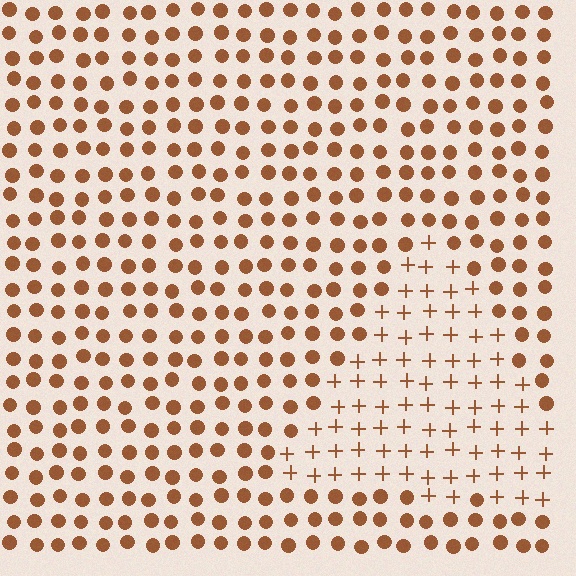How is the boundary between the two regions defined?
The boundary is defined by a change in element shape: plus signs inside vs. circles outside. All elements share the same color and spacing.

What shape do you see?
I see a triangle.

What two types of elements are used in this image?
The image uses plus signs inside the triangle region and circles outside it.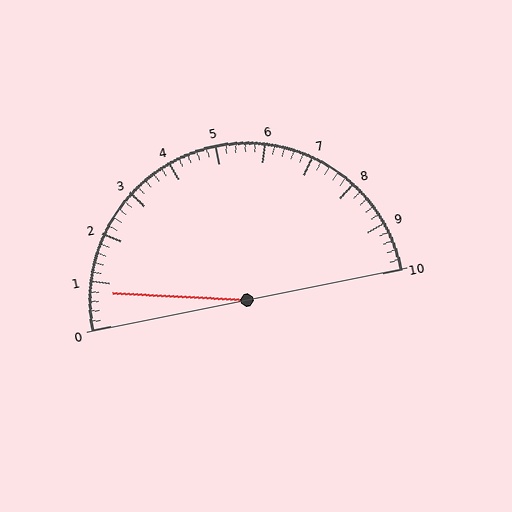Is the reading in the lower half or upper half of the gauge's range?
The reading is in the lower half of the range (0 to 10).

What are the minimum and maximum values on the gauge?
The gauge ranges from 0 to 10.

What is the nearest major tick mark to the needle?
The nearest major tick mark is 1.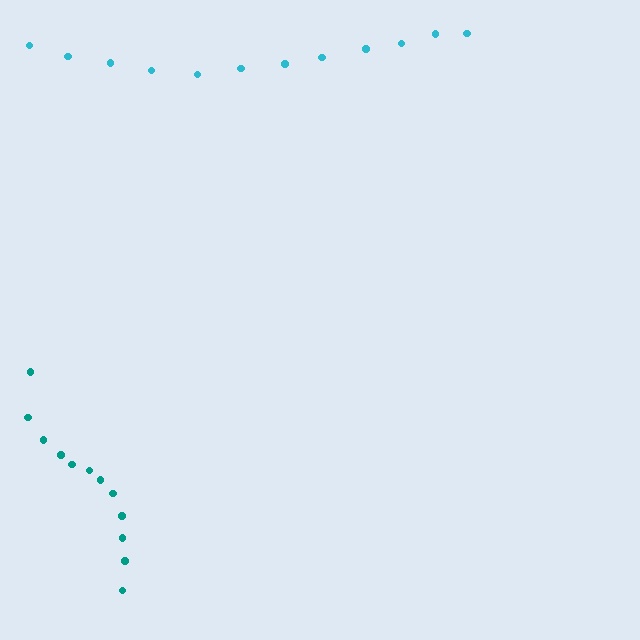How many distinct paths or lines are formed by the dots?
There are 2 distinct paths.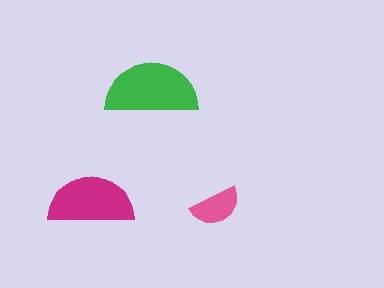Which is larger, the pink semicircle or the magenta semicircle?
The magenta one.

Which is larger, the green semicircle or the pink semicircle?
The green one.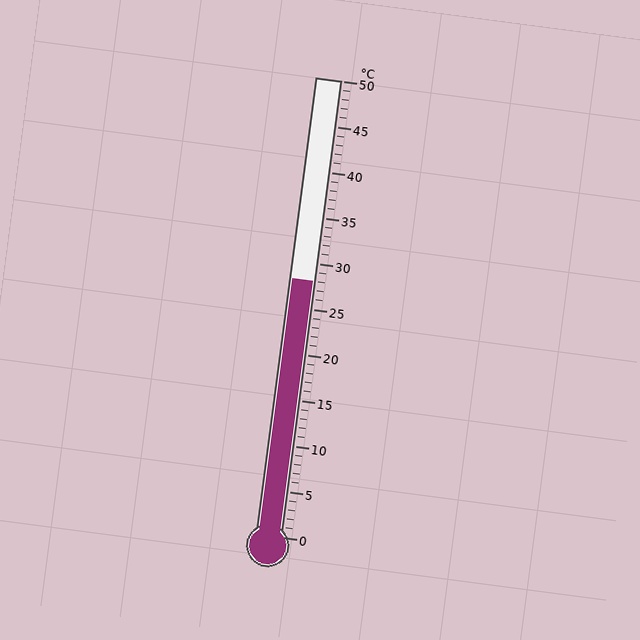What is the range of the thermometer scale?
The thermometer scale ranges from 0°C to 50°C.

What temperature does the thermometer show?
The thermometer shows approximately 28°C.